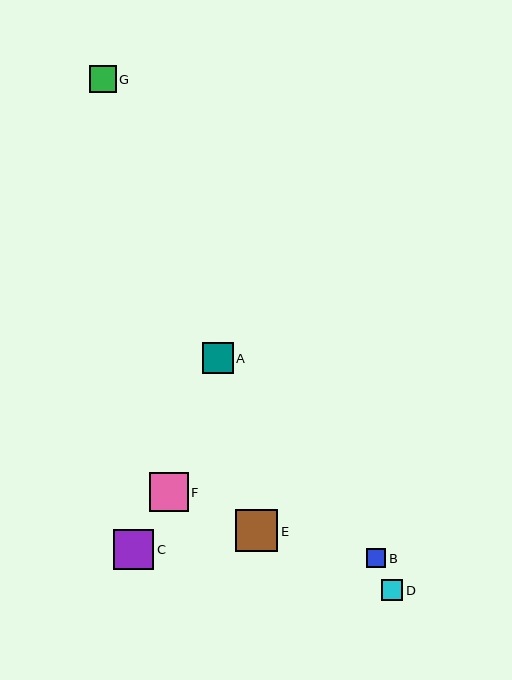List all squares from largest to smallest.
From largest to smallest: E, C, F, A, G, D, B.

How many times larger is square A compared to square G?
Square A is approximately 1.1 times the size of square G.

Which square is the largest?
Square E is the largest with a size of approximately 42 pixels.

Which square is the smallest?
Square B is the smallest with a size of approximately 19 pixels.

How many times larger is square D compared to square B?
Square D is approximately 1.2 times the size of square B.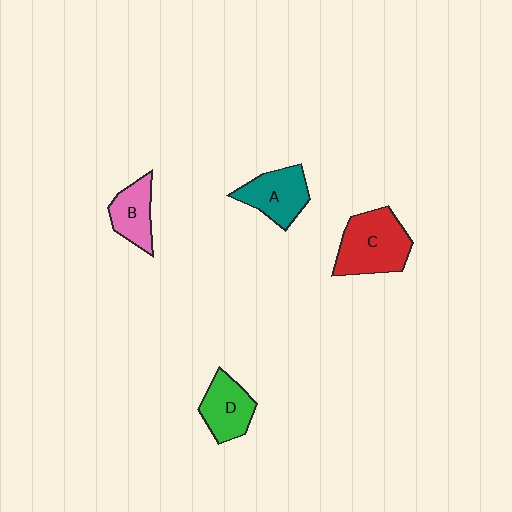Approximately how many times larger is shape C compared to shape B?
Approximately 1.7 times.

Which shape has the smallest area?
Shape B (pink).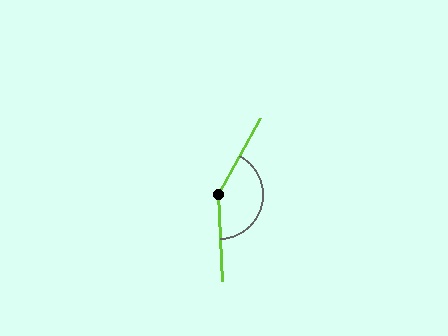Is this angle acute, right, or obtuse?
It is obtuse.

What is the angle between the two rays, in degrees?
Approximately 149 degrees.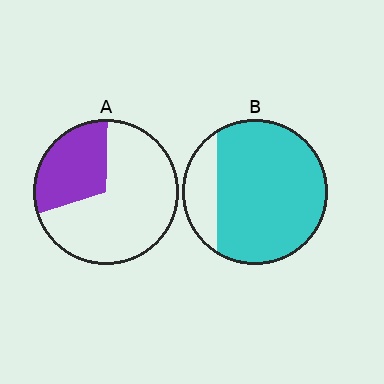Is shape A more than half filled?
No.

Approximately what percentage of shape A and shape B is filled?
A is approximately 30% and B is approximately 80%.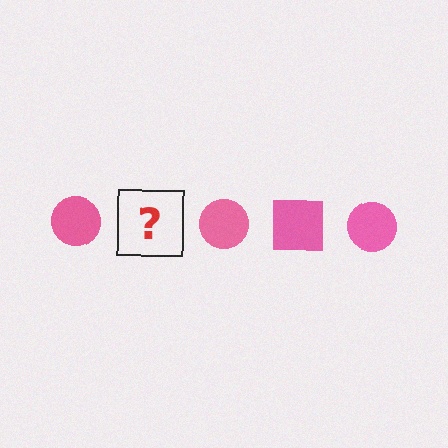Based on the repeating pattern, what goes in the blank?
The blank should be a pink square.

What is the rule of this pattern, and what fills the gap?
The rule is that the pattern cycles through circle, square shapes in pink. The gap should be filled with a pink square.